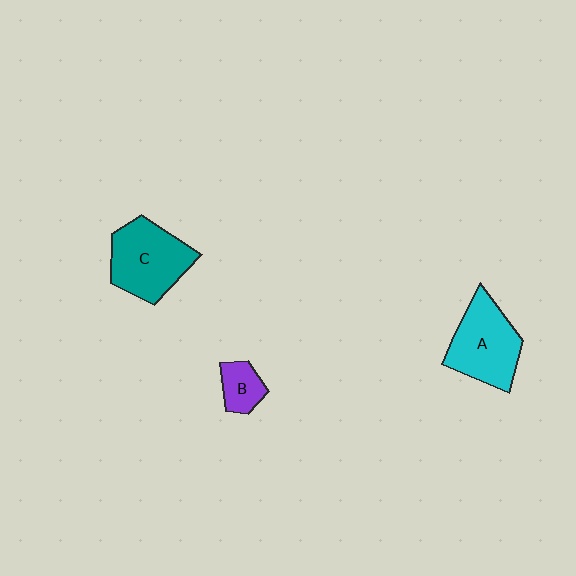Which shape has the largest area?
Shape C (teal).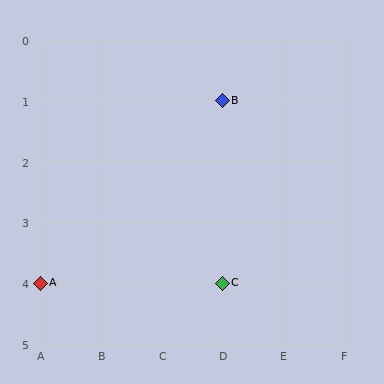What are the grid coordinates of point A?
Point A is at grid coordinates (A, 4).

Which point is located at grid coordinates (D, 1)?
Point B is at (D, 1).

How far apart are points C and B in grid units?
Points C and B are 3 rows apart.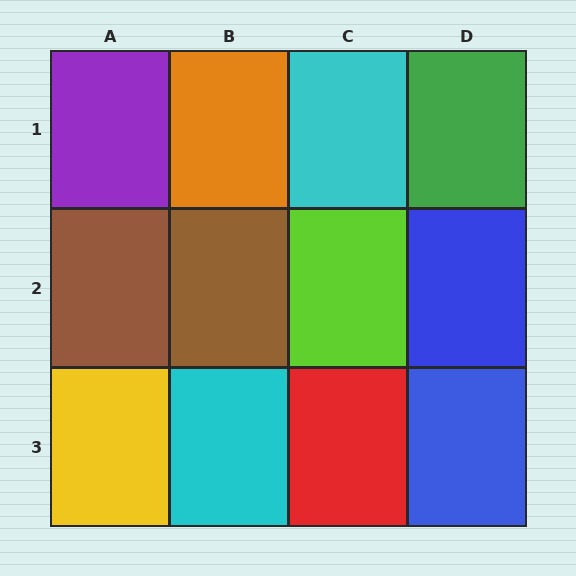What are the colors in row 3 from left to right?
Yellow, cyan, red, blue.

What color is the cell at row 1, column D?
Green.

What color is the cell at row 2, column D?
Blue.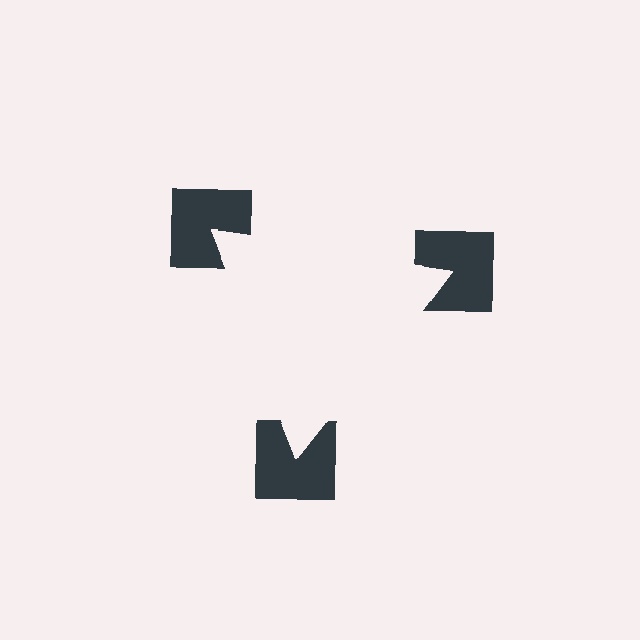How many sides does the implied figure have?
3 sides.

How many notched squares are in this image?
There are 3 — one at each vertex of the illusory triangle.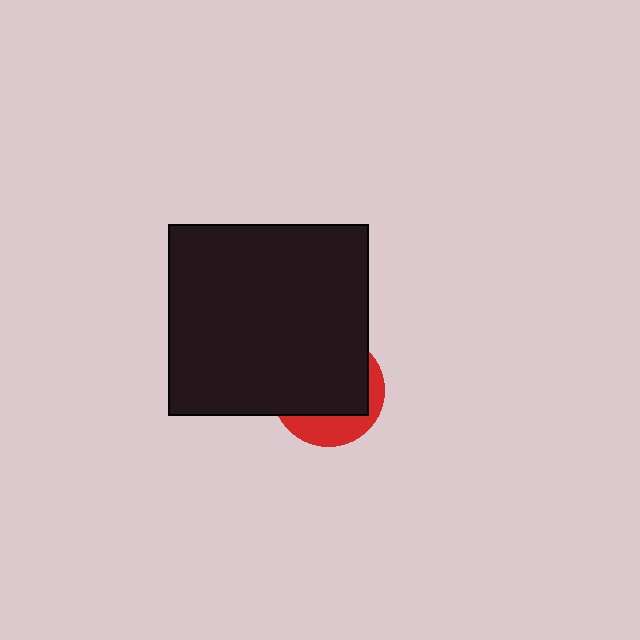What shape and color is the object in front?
The object in front is a black rectangle.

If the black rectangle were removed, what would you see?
You would see the complete red circle.